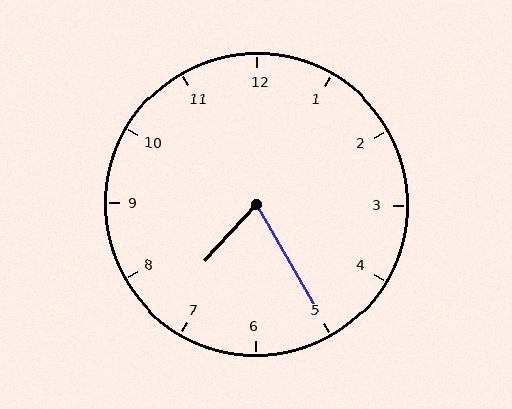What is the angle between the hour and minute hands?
Approximately 72 degrees.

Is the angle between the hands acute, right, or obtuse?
It is acute.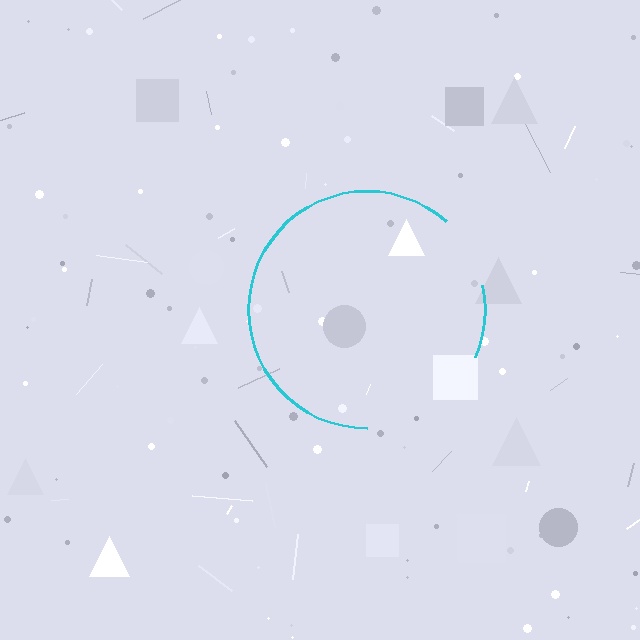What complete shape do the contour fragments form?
The contour fragments form a circle.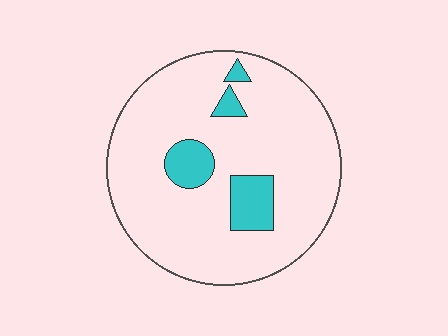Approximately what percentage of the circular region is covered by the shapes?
Approximately 10%.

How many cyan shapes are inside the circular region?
4.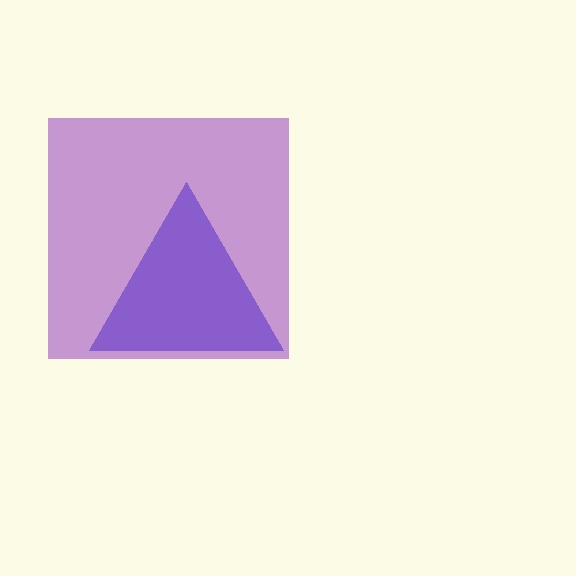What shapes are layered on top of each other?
The layered shapes are: a blue triangle, a purple square.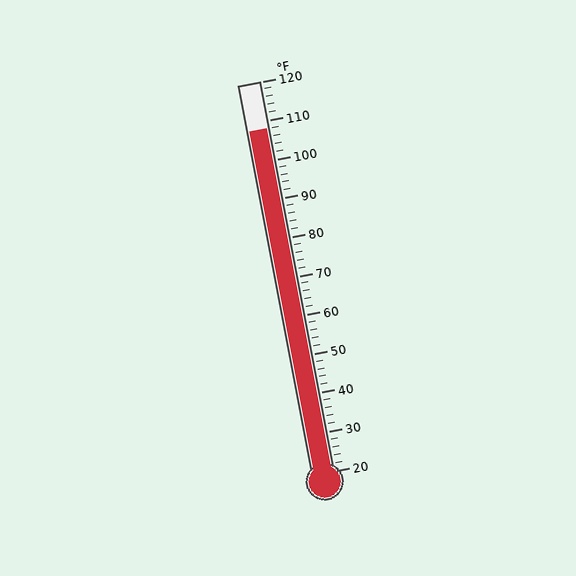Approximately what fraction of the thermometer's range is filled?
The thermometer is filled to approximately 90% of its range.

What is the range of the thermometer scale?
The thermometer scale ranges from 20°F to 120°F.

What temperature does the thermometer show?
The thermometer shows approximately 108°F.